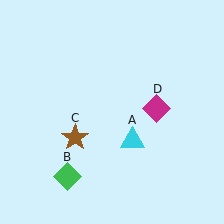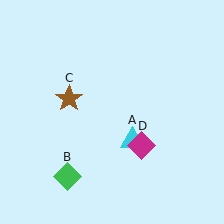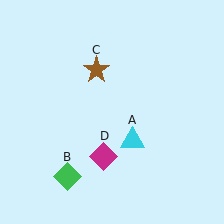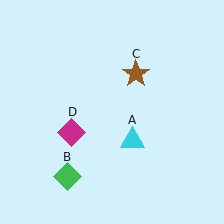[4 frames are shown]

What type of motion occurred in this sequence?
The brown star (object C), magenta diamond (object D) rotated clockwise around the center of the scene.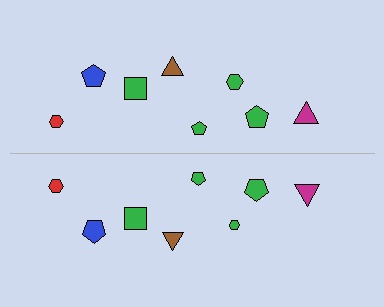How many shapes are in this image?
There are 16 shapes in this image.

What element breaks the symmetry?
The green hexagon on the bottom side has a different size than its mirror counterpart.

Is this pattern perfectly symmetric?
No, the pattern is not perfectly symmetric. The green hexagon on the bottom side has a different size than its mirror counterpart.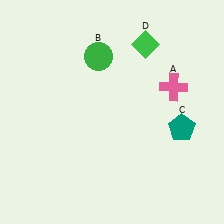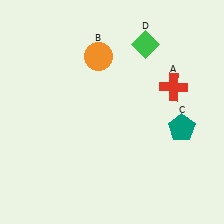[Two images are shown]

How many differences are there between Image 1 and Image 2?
There are 2 differences between the two images.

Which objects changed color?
A changed from pink to red. B changed from green to orange.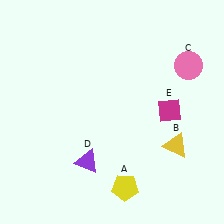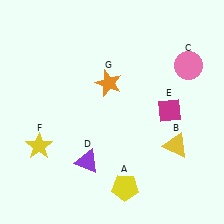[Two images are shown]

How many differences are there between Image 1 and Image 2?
There are 2 differences between the two images.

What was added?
A yellow star (F), an orange star (G) were added in Image 2.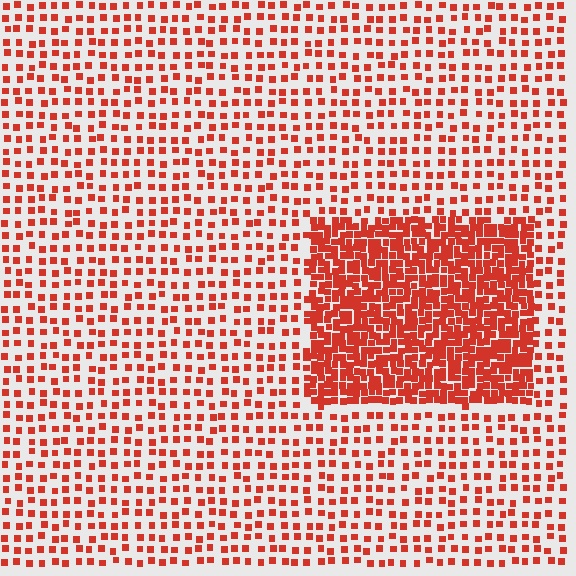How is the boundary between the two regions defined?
The boundary is defined by a change in element density (approximately 2.8x ratio). All elements are the same color, size, and shape.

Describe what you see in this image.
The image contains small red elements arranged at two different densities. A rectangle-shaped region is visible where the elements are more densely packed than the surrounding area.